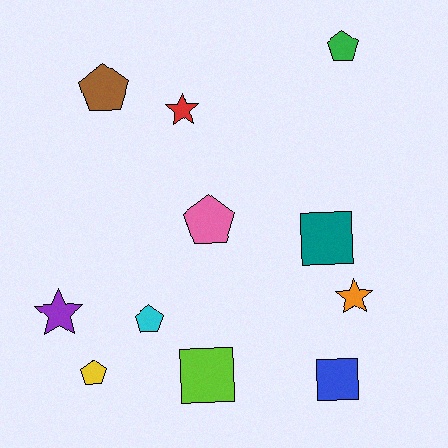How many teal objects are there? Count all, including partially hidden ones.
There is 1 teal object.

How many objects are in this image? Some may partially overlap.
There are 11 objects.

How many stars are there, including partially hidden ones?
There are 3 stars.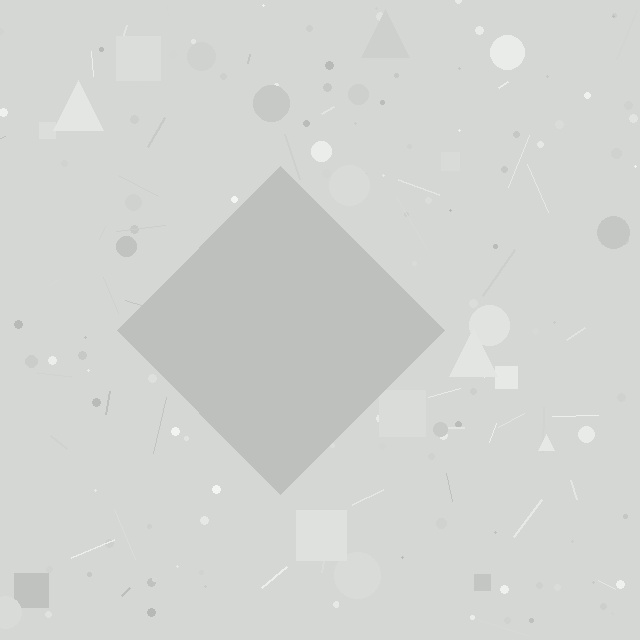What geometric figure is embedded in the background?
A diamond is embedded in the background.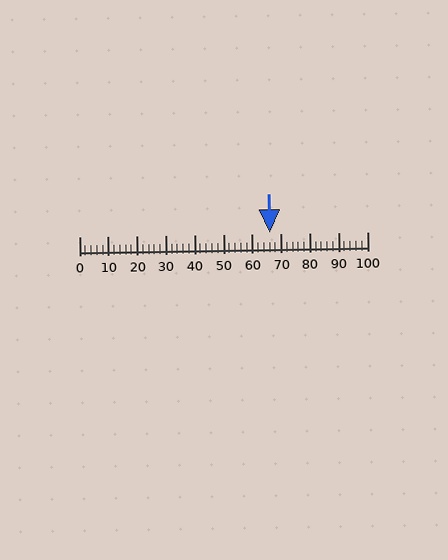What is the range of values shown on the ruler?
The ruler shows values from 0 to 100.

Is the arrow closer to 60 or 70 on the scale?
The arrow is closer to 70.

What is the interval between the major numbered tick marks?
The major tick marks are spaced 10 units apart.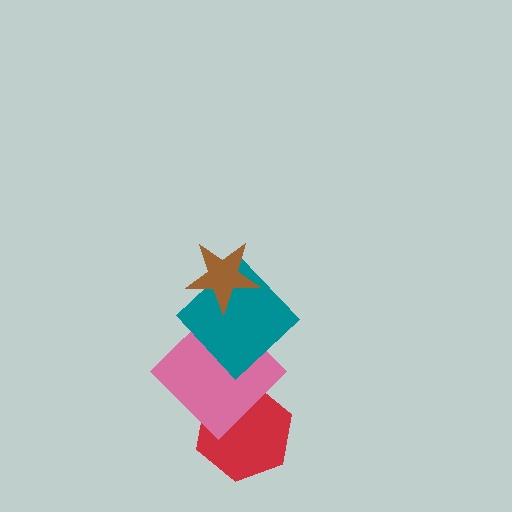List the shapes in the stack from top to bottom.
From top to bottom: the brown star, the teal diamond, the pink diamond, the red hexagon.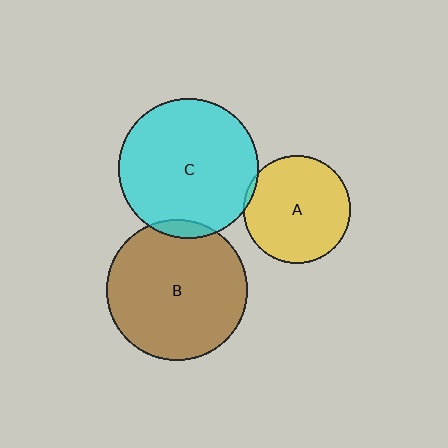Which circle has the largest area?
Circle B (brown).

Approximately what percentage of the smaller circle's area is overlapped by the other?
Approximately 5%.